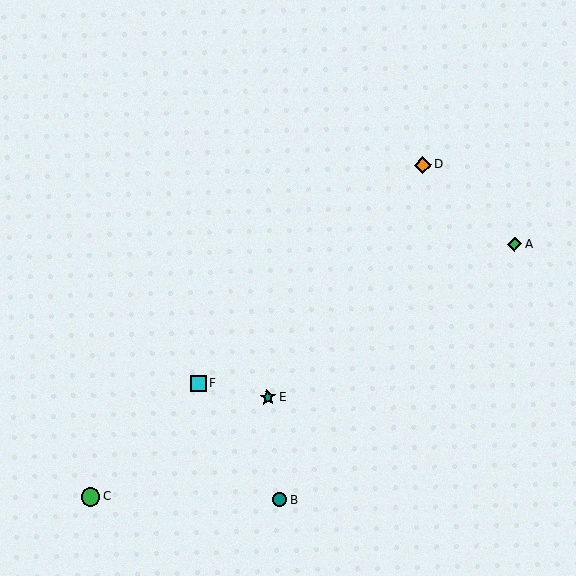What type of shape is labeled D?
Shape D is an orange diamond.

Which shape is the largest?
The green circle (labeled C) is the largest.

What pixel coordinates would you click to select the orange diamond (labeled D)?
Click at (423, 165) to select the orange diamond D.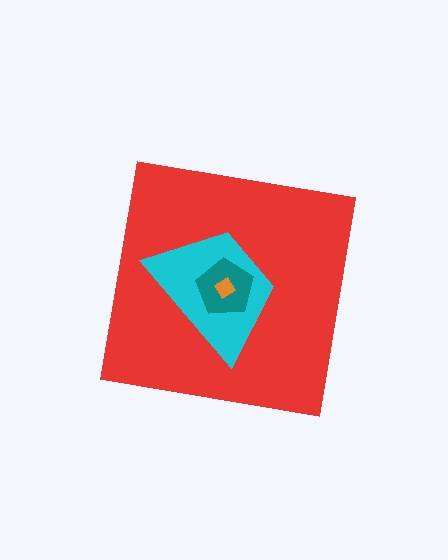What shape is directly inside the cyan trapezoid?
The teal pentagon.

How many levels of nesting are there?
4.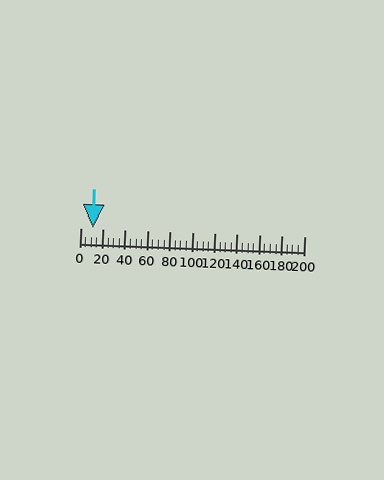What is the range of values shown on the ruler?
The ruler shows values from 0 to 200.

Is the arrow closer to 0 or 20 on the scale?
The arrow is closer to 20.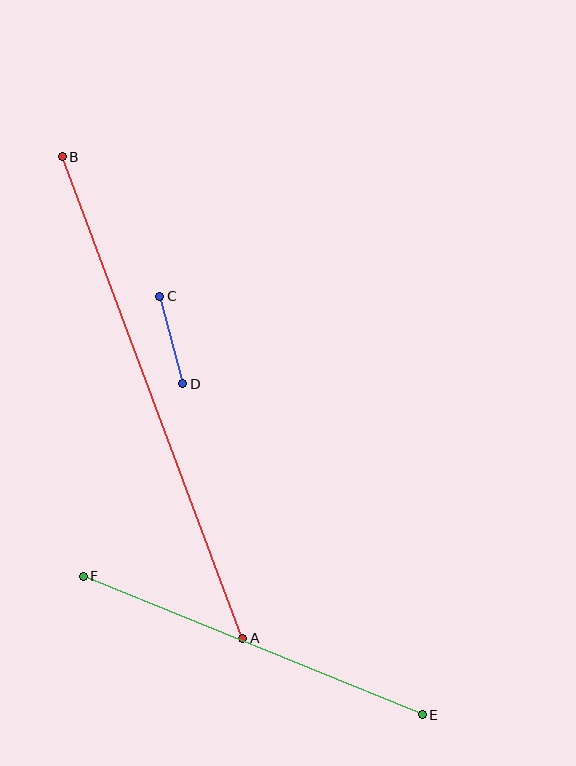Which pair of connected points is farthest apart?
Points A and B are farthest apart.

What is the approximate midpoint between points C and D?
The midpoint is at approximately (171, 340) pixels.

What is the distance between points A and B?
The distance is approximately 514 pixels.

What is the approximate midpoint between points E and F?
The midpoint is at approximately (253, 646) pixels.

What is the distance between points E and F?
The distance is approximately 366 pixels.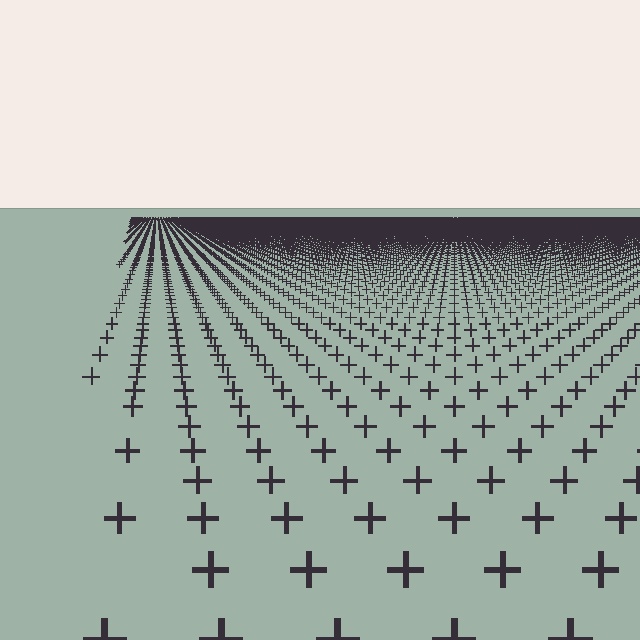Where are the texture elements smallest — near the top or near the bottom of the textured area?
Near the top.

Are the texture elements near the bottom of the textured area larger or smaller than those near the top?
Larger. Near the bottom, elements are closer to the viewer and appear at a bigger on-screen size.